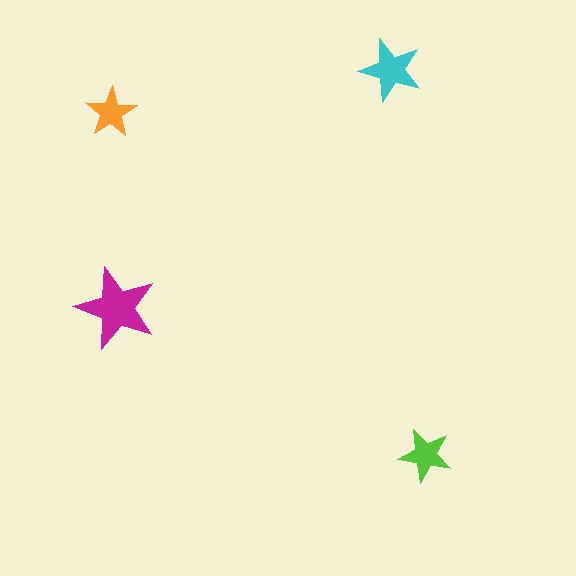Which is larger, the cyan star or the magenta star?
The magenta one.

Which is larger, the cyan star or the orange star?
The cyan one.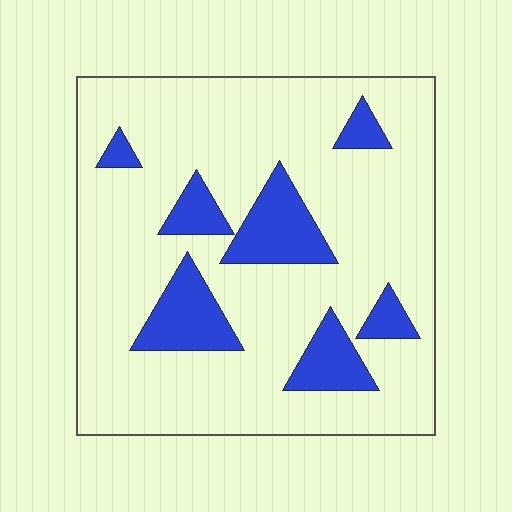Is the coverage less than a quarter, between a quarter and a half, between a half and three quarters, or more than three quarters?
Less than a quarter.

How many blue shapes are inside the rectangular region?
7.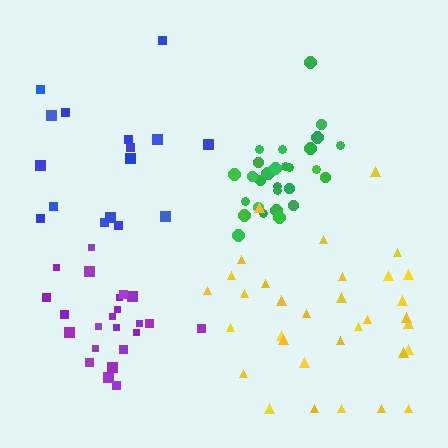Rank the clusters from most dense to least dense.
green, purple, yellow, blue.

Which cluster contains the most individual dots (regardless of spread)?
Yellow (33).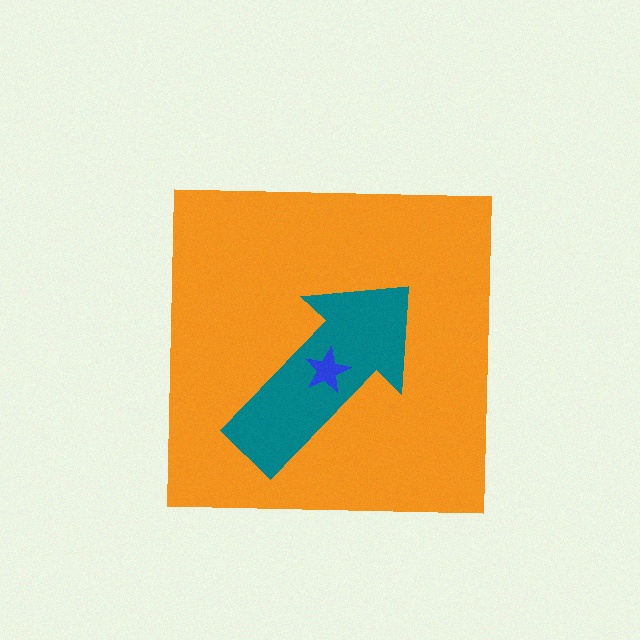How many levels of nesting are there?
3.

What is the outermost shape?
The orange square.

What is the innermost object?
The blue star.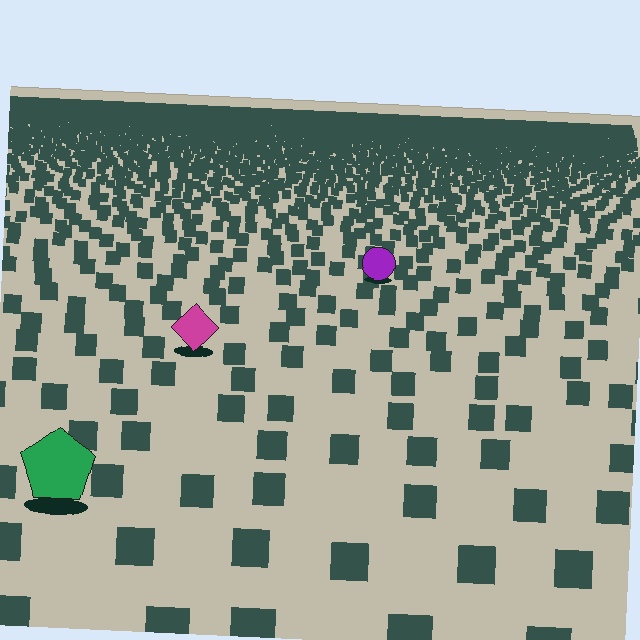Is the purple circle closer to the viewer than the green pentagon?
No. The green pentagon is closer — you can tell from the texture gradient: the ground texture is coarser near it.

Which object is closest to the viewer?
The green pentagon is closest. The texture marks near it are larger and more spread out.